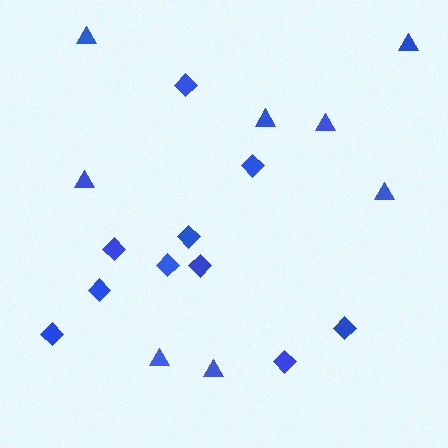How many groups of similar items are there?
There are 2 groups: one group of diamonds (10) and one group of triangles (8).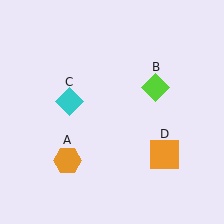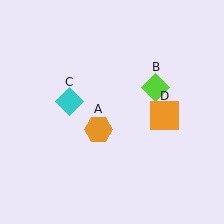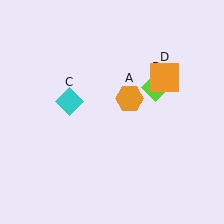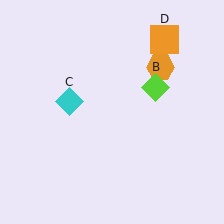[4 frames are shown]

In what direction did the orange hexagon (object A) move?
The orange hexagon (object A) moved up and to the right.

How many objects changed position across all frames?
2 objects changed position: orange hexagon (object A), orange square (object D).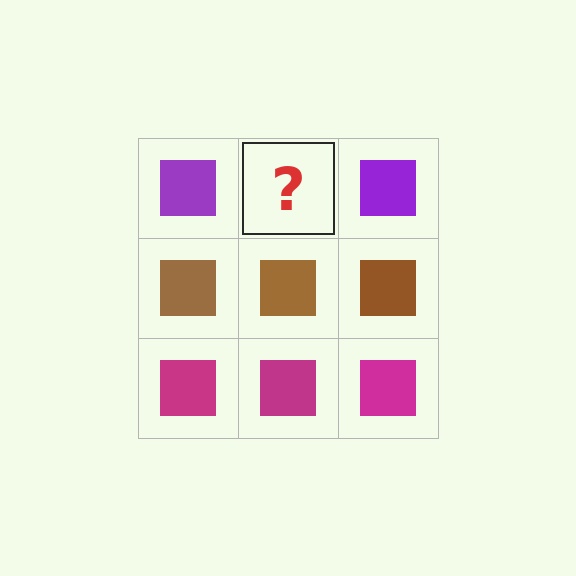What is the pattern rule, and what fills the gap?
The rule is that each row has a consistent color. The gap should be filled with a purple square.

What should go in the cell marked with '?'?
The missing cell should contain a purple square.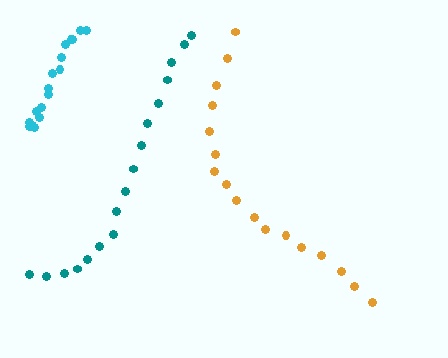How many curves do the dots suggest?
There are 3 distinct paths.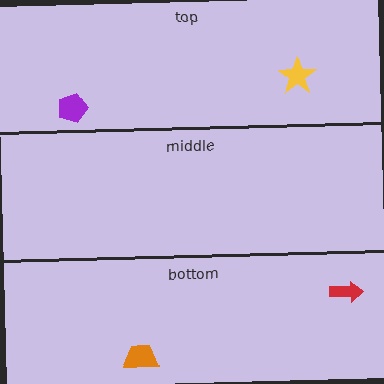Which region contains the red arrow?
The bottom region.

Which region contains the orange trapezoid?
The bottom region.